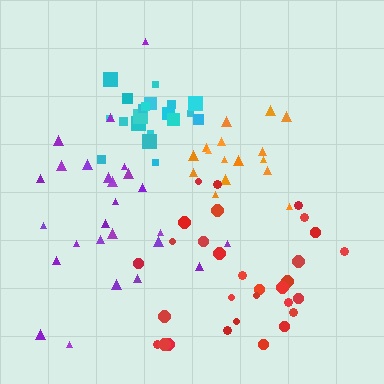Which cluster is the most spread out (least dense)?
Purple.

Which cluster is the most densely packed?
Cyan.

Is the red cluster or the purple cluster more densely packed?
Red.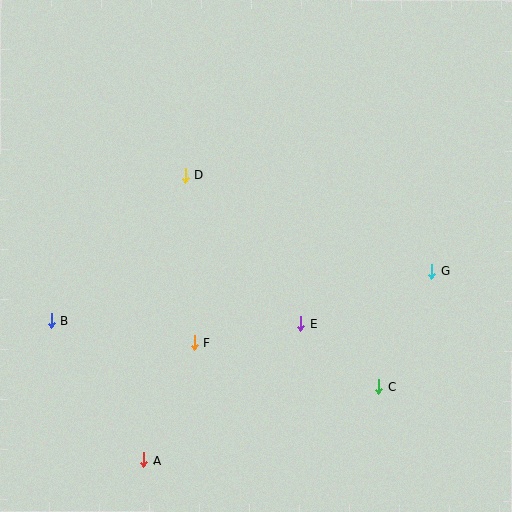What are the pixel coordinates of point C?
Point C is at (379, 386).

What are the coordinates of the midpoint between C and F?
The midpoint between C and F is at (286, 364).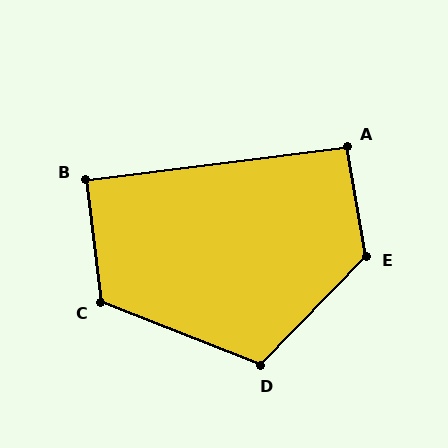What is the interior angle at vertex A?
Approximately 92 degrees (approximately right).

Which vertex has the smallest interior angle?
B, at approximately 90 degrees.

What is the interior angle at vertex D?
Approximately 113 degrees (obtuse).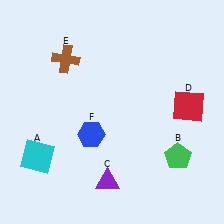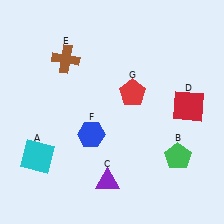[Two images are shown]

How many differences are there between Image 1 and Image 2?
There is 1 difference between the two images.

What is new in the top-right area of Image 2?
A red pentagon (G) was added in the top-right area of Image 2.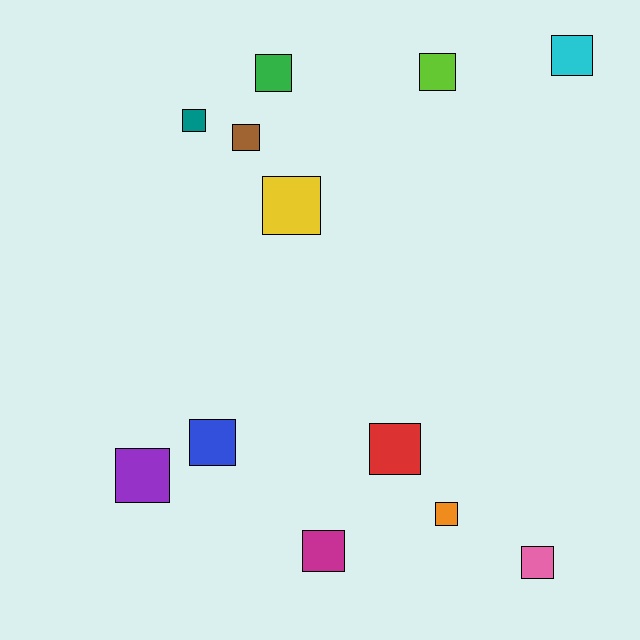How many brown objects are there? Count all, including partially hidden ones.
There is 1 brown object.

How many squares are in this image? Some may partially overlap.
There are 12 squares.